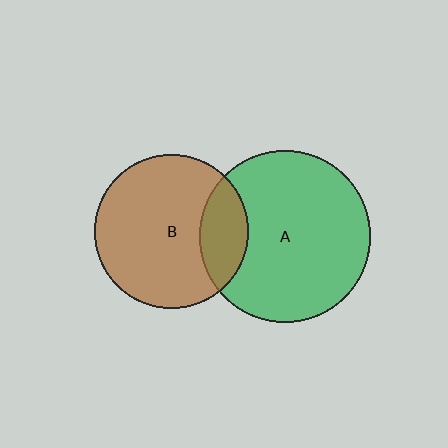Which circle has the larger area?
Circle A (green).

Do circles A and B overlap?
Yes.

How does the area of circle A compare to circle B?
Approximately 1.2 times.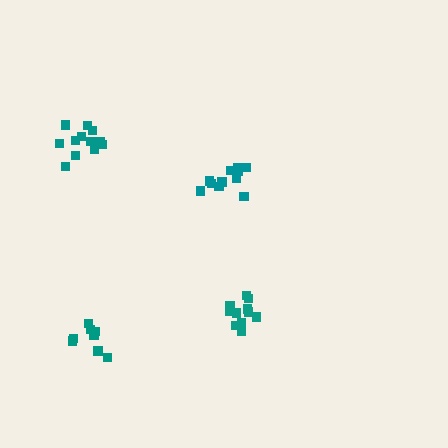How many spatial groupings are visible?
There are 4 spatial groupings.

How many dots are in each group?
Group 1: 8 dots, Group 2: 12 dots, Group 3: 12 dots, Group 4: 13 dots (45 total).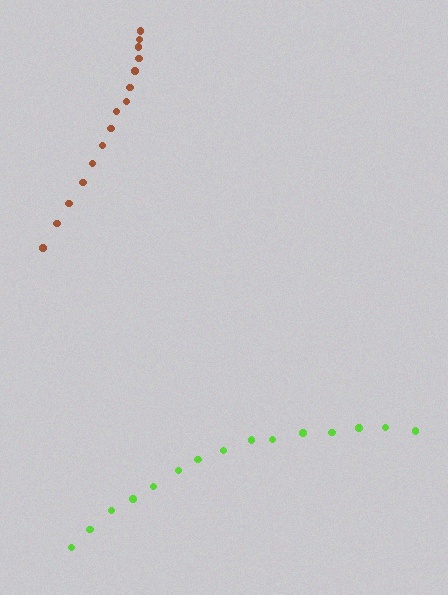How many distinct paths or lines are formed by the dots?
There are 2 distinct paths.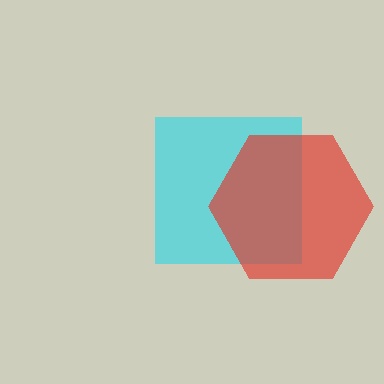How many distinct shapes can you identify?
There are 2 distinct shapes: a cyan square, a red hexagon.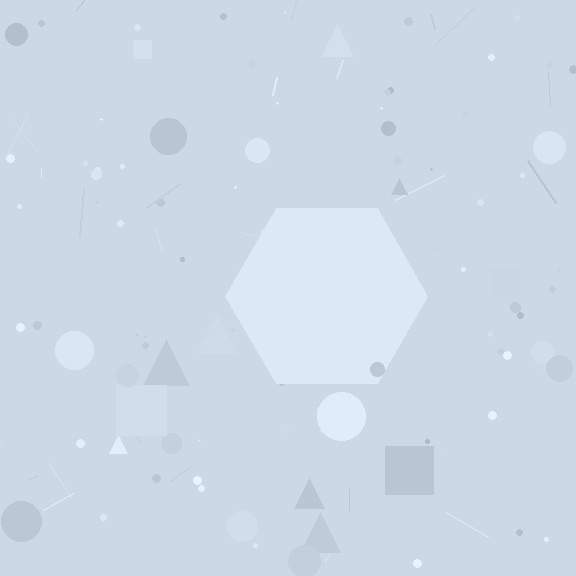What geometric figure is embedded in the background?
A hexagon is embedded in the background.